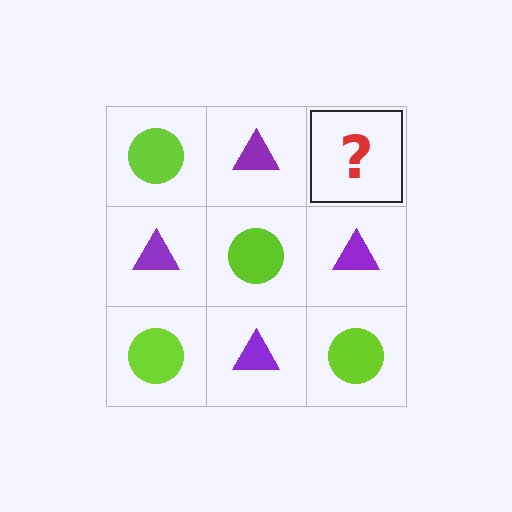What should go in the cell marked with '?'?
The missing cell should contain a lime circle.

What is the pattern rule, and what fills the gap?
The rule is that it alternates lime circle and purple triangle in a checkerboard pattern. The gap should be filled with a lime circle.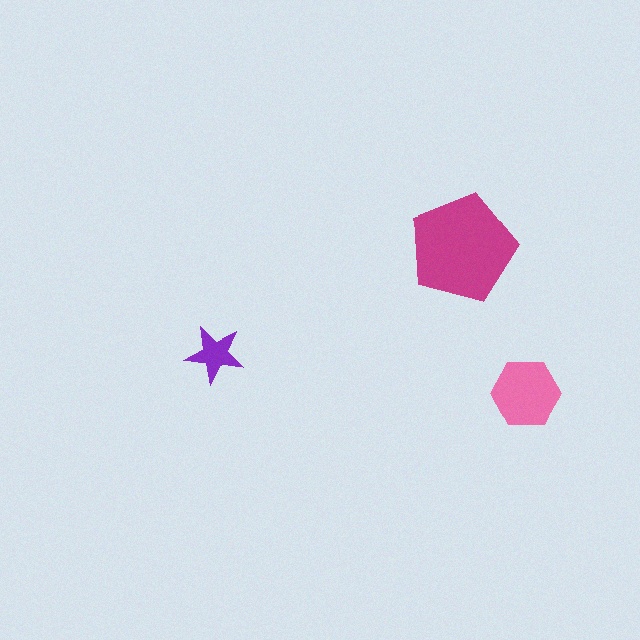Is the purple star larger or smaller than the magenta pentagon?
Smaller.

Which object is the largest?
The magenta pentagon.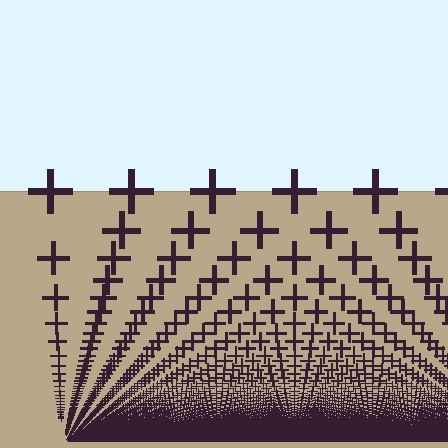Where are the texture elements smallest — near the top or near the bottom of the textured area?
Near the bottom.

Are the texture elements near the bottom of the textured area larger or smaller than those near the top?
Smaller. The gradient is inverted — elements near the bottom are smaller and denser.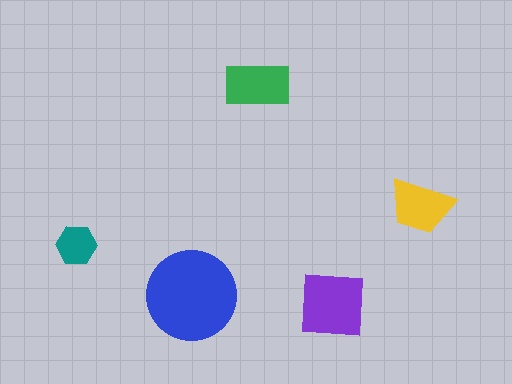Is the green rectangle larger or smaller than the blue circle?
Smaller.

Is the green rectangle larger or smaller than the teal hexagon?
Larger.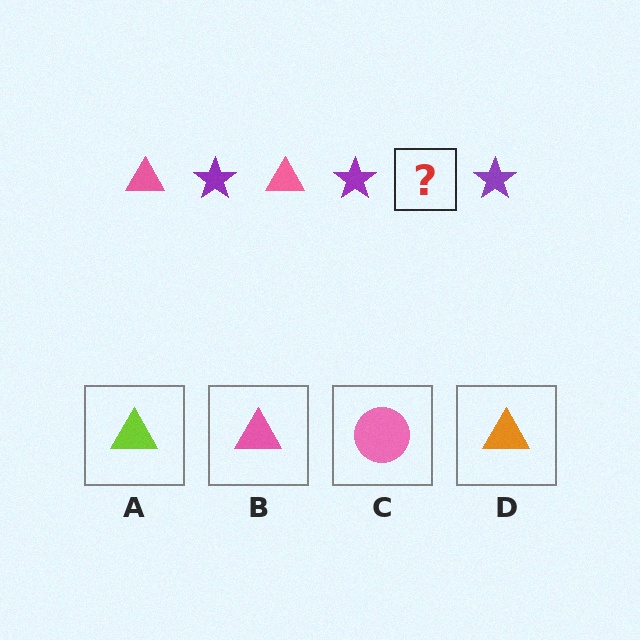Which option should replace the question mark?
Option B.